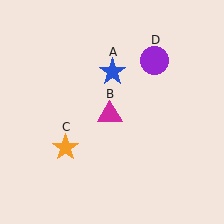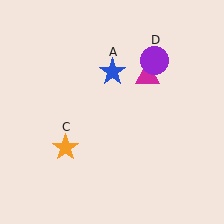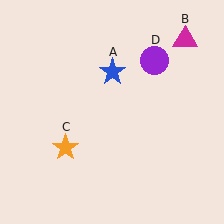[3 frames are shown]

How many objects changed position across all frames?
1 object changed position: magenta triangle (object B).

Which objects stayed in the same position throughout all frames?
Blue star (object A) and orange star (object C) and purple circle (object D) remained stationary.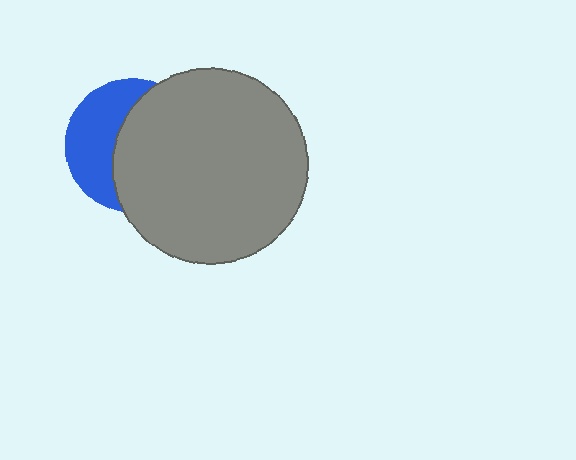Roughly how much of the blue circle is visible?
A small part of it is visible (roughly 41%).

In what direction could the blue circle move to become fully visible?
The blue circle could move left. That would shift it out from behind the gray circle entirely.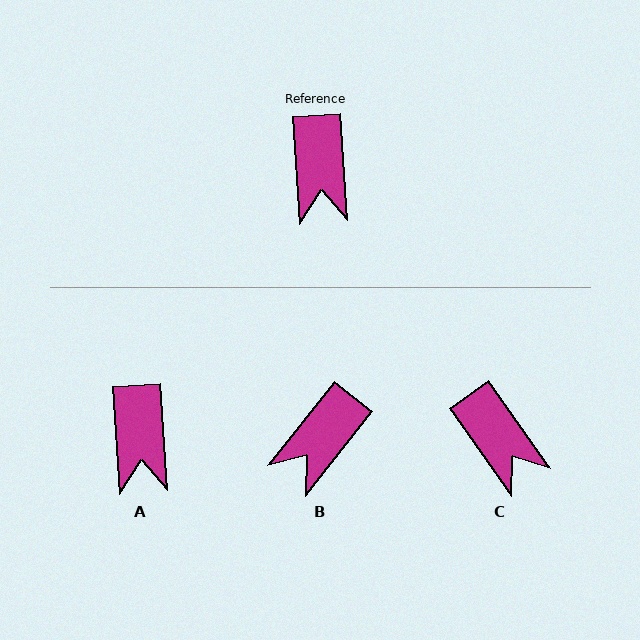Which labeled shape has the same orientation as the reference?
A.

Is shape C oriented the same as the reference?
No, it is off by about 31 degrees.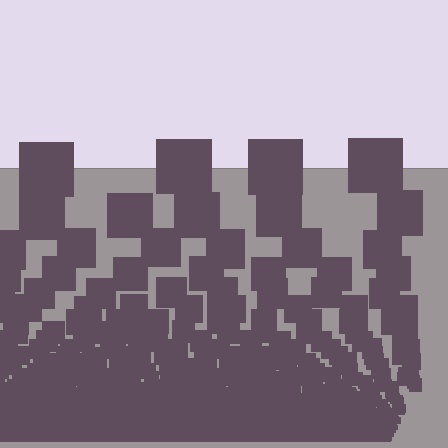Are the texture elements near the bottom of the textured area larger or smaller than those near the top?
Smaller. The gradient is inverted — elements near the bottom are smaller and denser.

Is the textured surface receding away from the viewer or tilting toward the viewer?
The surface appears to tilt toward the viewer. Texture elements get larger and sparser toward the top.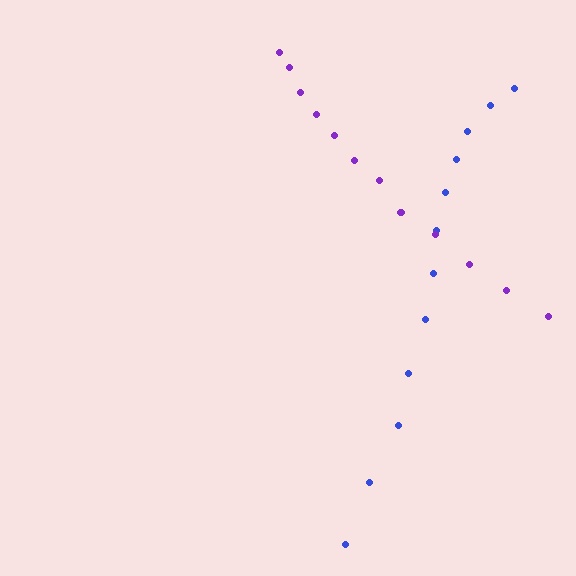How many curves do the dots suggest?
There are 2 distinct paths.